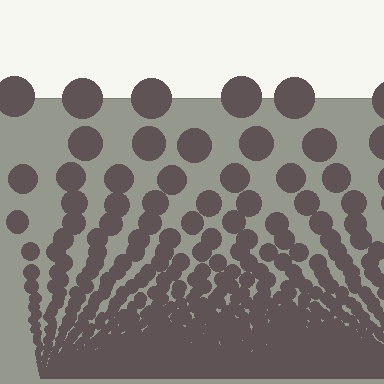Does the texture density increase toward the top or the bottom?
Density increases toward the bottom.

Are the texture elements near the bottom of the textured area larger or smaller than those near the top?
Smaller. The gradient is inverted — elements near the bottom are smaller and denser.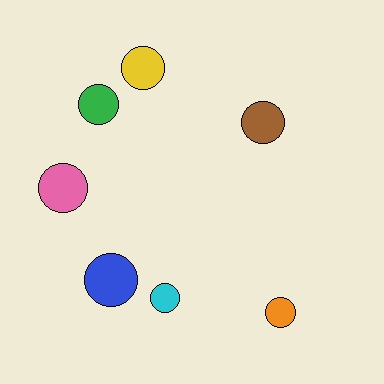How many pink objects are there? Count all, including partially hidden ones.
There is 1 pink object.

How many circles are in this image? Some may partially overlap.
There are 7 circles.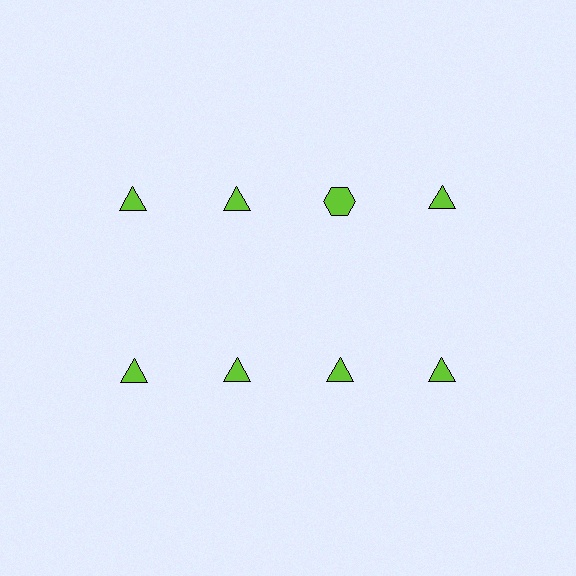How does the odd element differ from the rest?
It has a different shape: hexagon instead of triangle.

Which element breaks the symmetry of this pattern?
The lime hexagon in the top row, center column breaks the symmetry. All other shapes are lime triangles.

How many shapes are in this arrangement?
There are 8 shapes arranged in a grid pattern.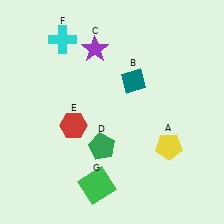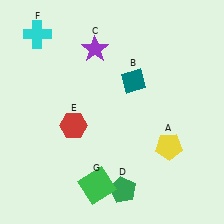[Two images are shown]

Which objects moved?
The objects that moved are: the green pentagon (D), the cyan cross (F).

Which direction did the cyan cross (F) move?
The cyan cross (F) moved left.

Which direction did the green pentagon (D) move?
The green pentagon (D) moved down.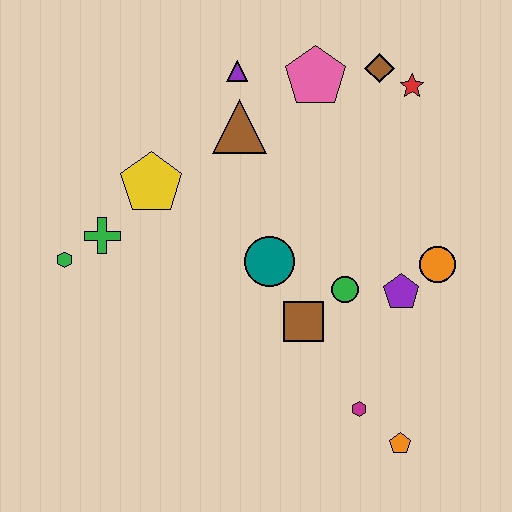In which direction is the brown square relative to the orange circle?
The brown square is to the left of the orange circle.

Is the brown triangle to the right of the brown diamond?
No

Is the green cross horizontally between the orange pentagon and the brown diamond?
No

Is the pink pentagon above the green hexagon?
Yes